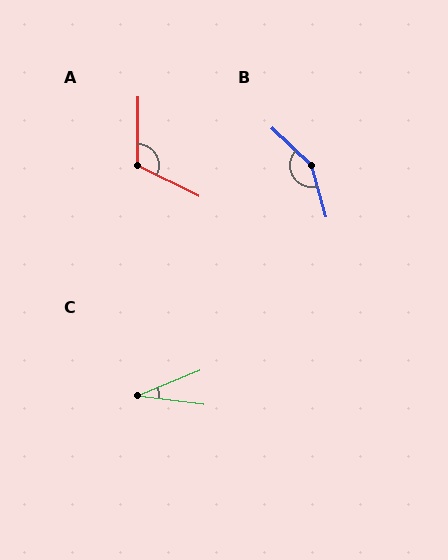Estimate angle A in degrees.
Approximately 116 degrees.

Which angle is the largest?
B, at approximately 150 degrees.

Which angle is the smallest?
C, at approximately 29 degrees.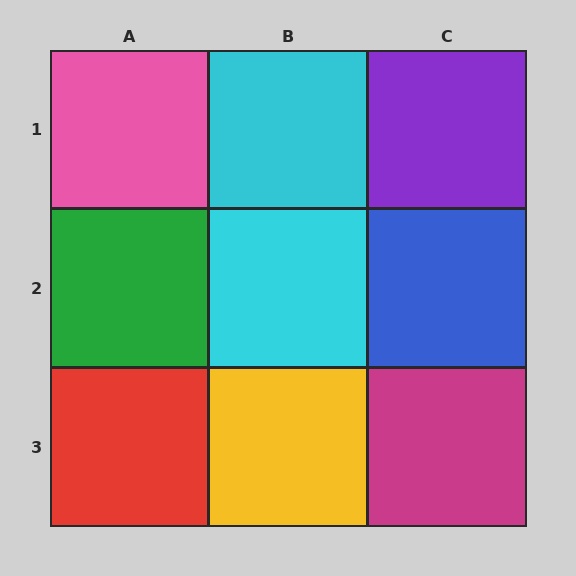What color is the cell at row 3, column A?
Red.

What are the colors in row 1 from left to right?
Pink, cyan, purple.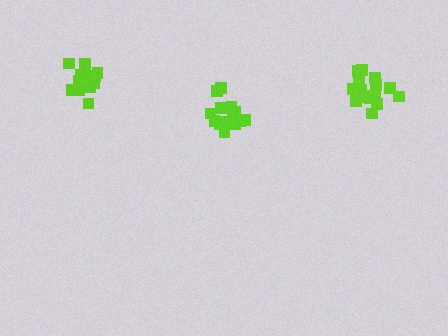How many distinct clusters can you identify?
There are 3 distinct clusters.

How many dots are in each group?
Group 1: 14 dots, Group 2: 17 dots, Group 3: 18 dots (49 total).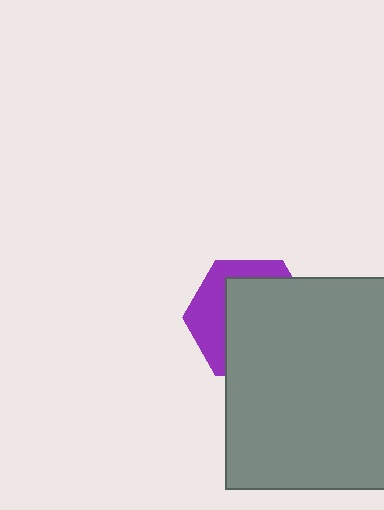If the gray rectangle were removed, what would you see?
You would see the complete purple hexagon.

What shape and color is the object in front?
The object in front is a gray rectangle.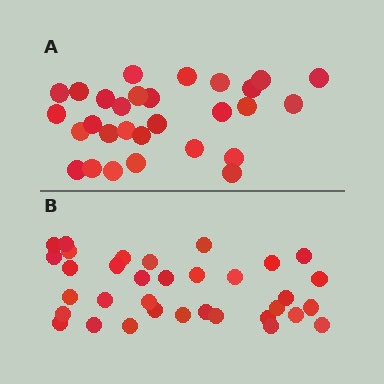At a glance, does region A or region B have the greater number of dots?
Region B (the bottom region) has more dots.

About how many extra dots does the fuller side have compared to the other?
Region B has about 5 more dots than region A.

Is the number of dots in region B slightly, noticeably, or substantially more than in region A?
Region B has only slightly more — the two regions are fairly close. The ratio is roughly 1.2 to 1.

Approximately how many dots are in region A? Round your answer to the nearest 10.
About 30 dots. (The exact count is 29, which rounds to 30.)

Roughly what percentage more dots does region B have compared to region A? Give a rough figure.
About 15% more.